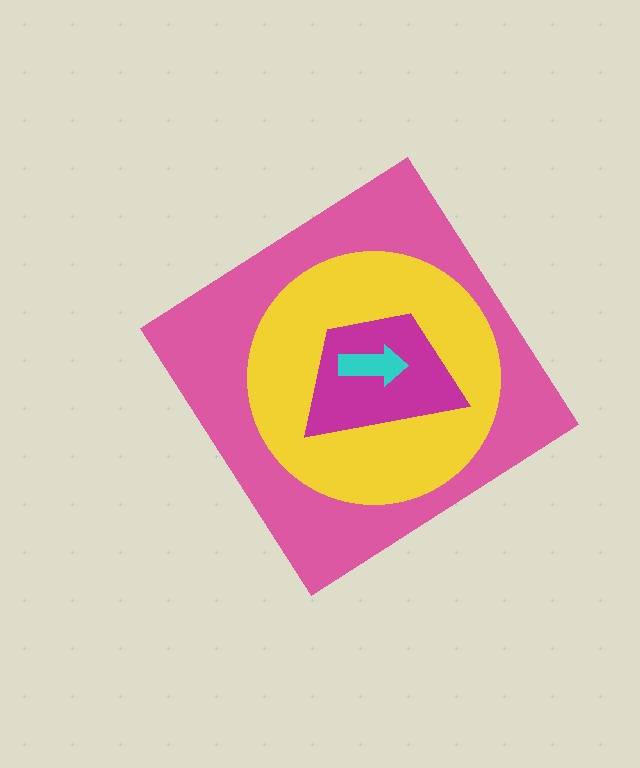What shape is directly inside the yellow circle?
The magenta trapezoid.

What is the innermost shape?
The cyan arrow.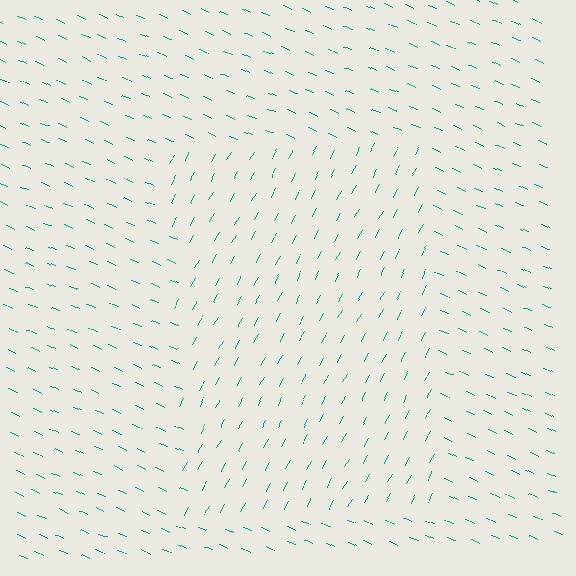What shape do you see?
I see a rectangle.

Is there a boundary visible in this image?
Yes, there is a texture boundary formed by a change in line orientation.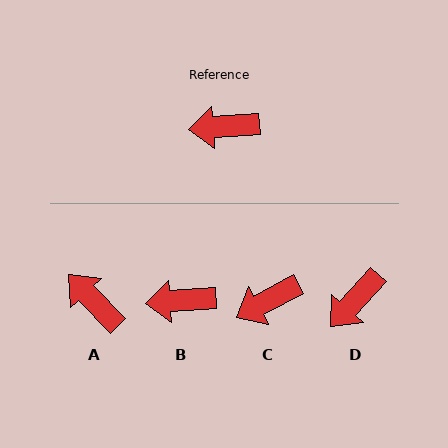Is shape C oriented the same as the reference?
No, it is off by about 24 degrees.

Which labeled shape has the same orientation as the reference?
B.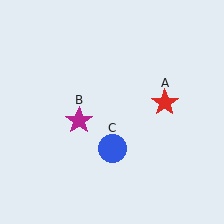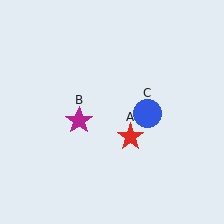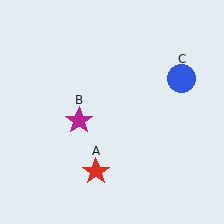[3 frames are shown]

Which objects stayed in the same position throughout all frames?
Magenta star (object B) remained stationary.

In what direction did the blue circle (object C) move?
The blue circle (object C) moved up and to the right.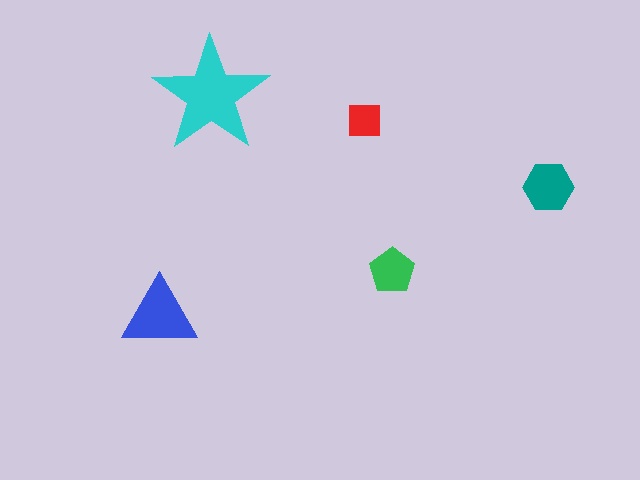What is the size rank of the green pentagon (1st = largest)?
4th.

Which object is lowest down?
The blue triangle is bottommost.